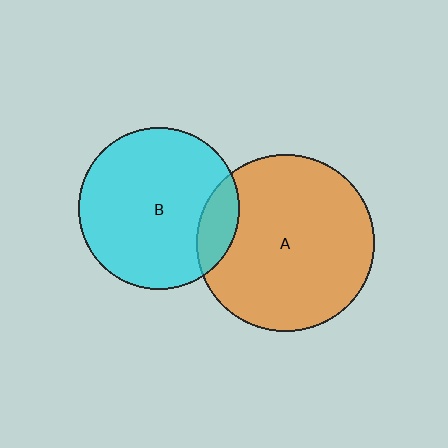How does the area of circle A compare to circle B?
Approximately 1.2 times.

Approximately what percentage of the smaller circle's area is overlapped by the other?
Approximately 15%.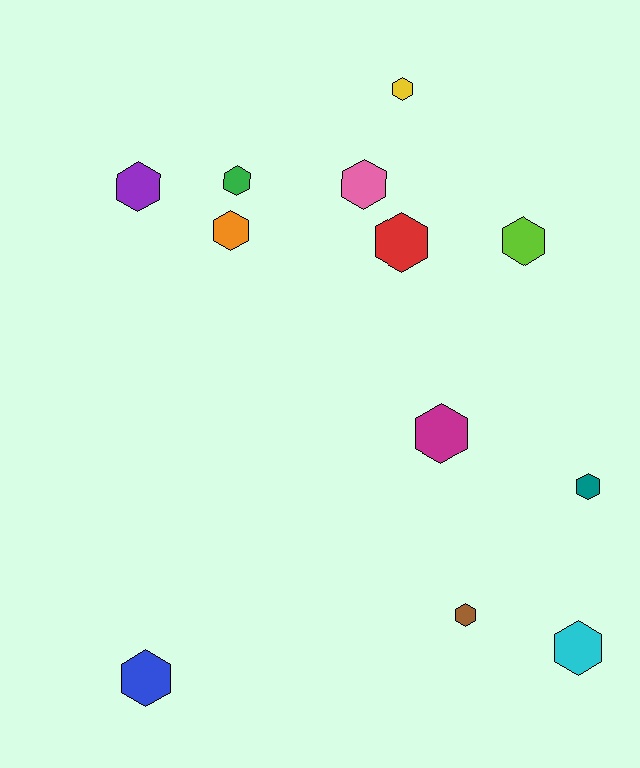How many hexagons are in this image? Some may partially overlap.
There are 12 hexagons.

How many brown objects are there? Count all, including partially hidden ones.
There is 1 brown object.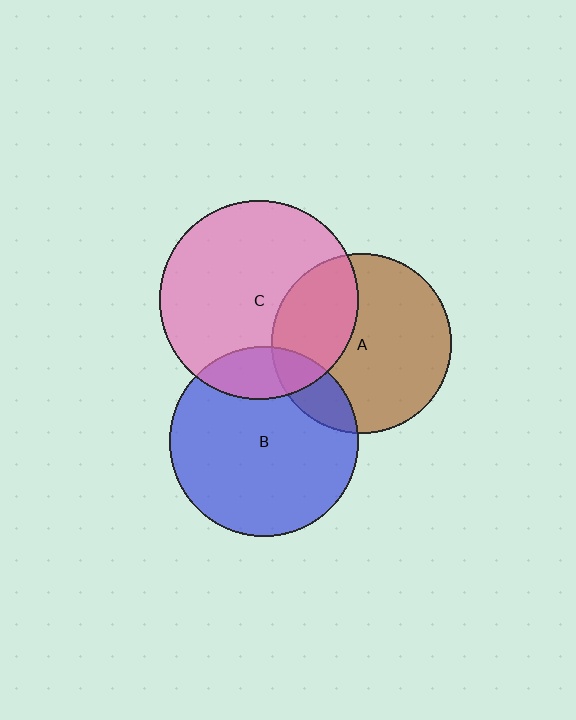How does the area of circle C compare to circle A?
Approximately 1.2 times.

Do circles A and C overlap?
Yes.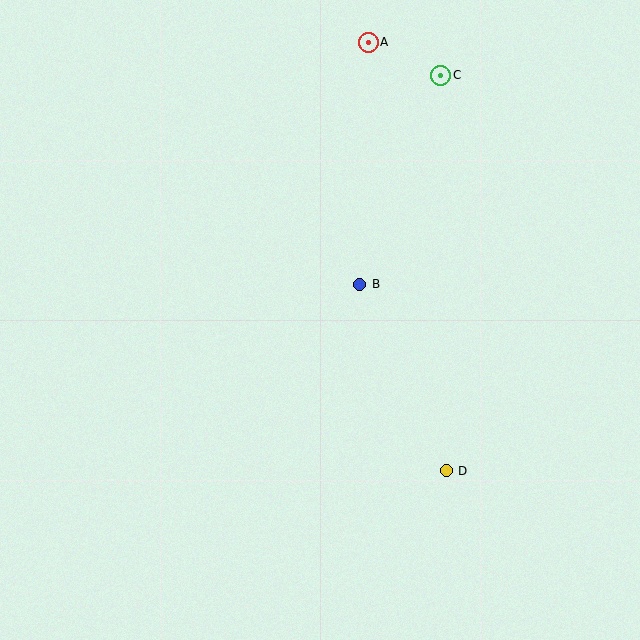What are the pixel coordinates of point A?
Point A is at (368, 42).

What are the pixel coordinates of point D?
Point D is at (446, 471).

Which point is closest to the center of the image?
Point B at (359, 284) is closest to the center.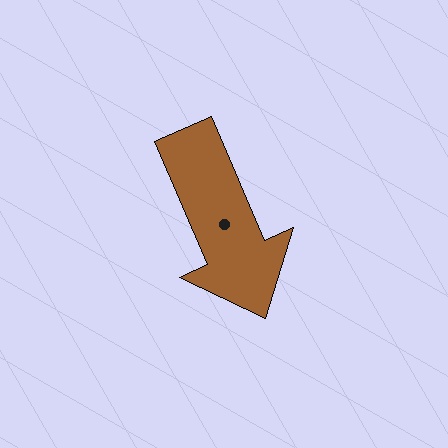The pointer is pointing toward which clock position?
Roughly 5 o'clock.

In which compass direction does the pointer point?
Southeast.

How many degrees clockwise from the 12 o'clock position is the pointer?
Approximately 157 degrees.